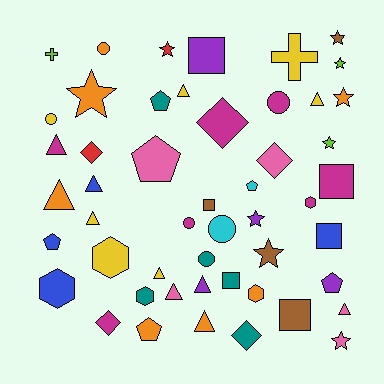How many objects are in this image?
There are 50 objects.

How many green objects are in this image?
There are no green objects.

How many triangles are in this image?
There are 11 triangles.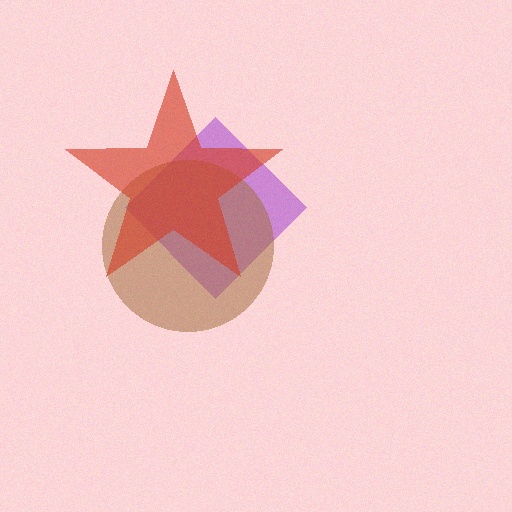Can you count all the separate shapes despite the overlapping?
Yes, there are 3 separate shapes.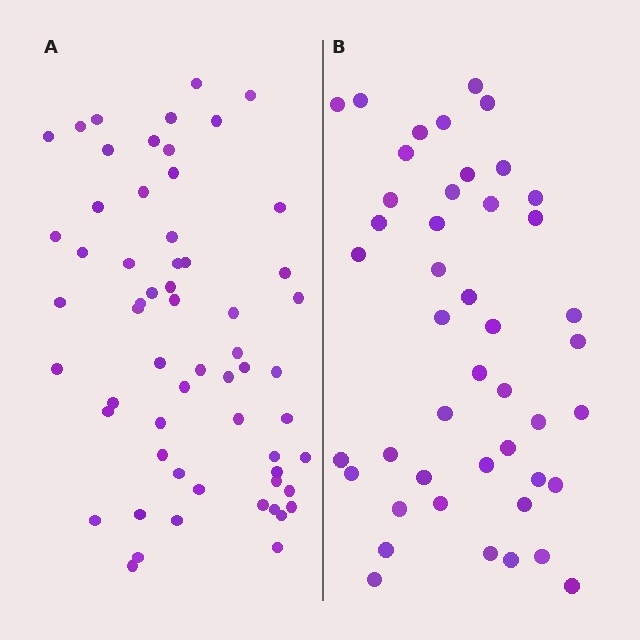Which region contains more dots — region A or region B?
Region A (the left region) has more dots.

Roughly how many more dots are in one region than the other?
Region A has approximately 15 more dots than region B.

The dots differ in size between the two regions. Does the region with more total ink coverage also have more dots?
No. Region B has more total ink coverage because its dots are larger, but region A actually contains more individual dots. Total area can be misleading — the number of items is what matters here.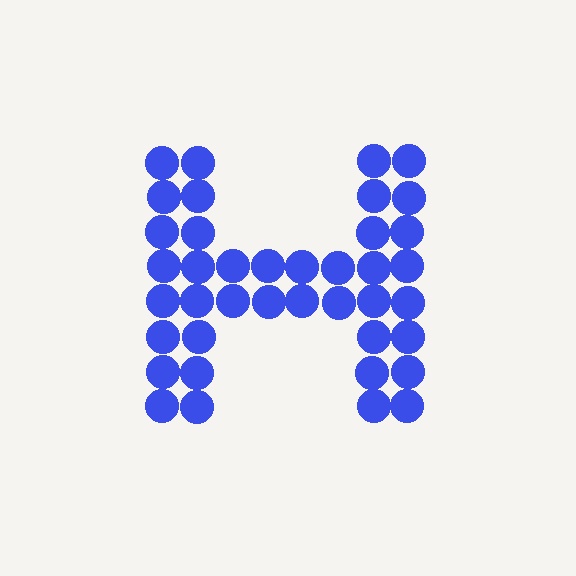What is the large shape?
The large shape is the letter H.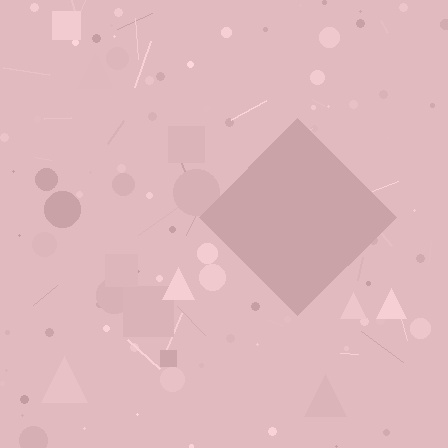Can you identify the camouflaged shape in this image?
The camouflaged shape is a diamond.